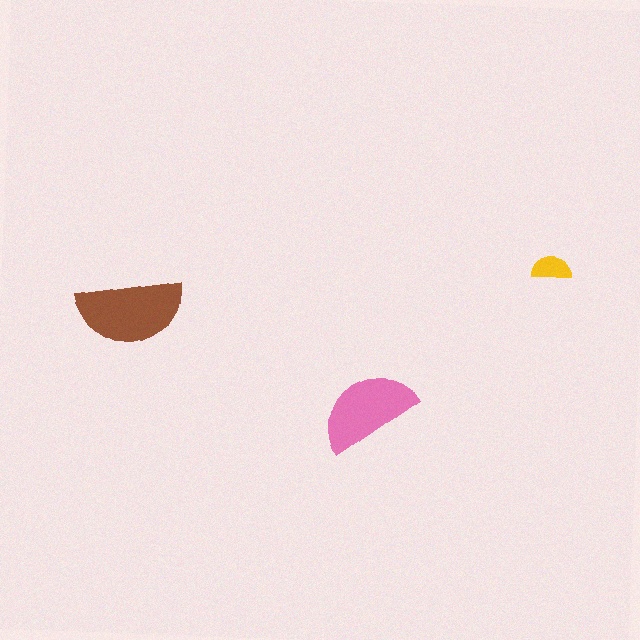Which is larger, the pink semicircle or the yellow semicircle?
The pink one.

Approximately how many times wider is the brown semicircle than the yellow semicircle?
About 2.5 times wider.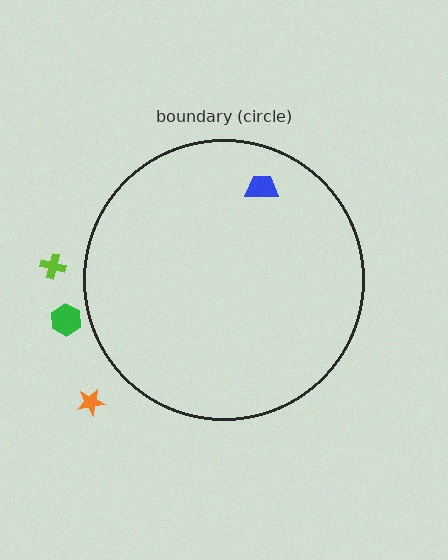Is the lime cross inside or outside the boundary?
Outside.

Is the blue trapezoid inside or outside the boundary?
Inside.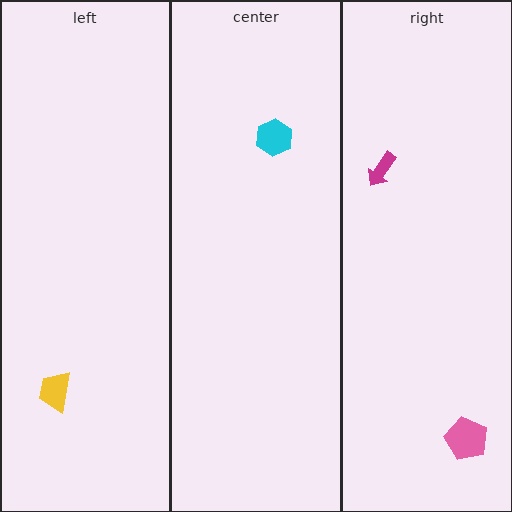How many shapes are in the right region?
2.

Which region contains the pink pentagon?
The right region.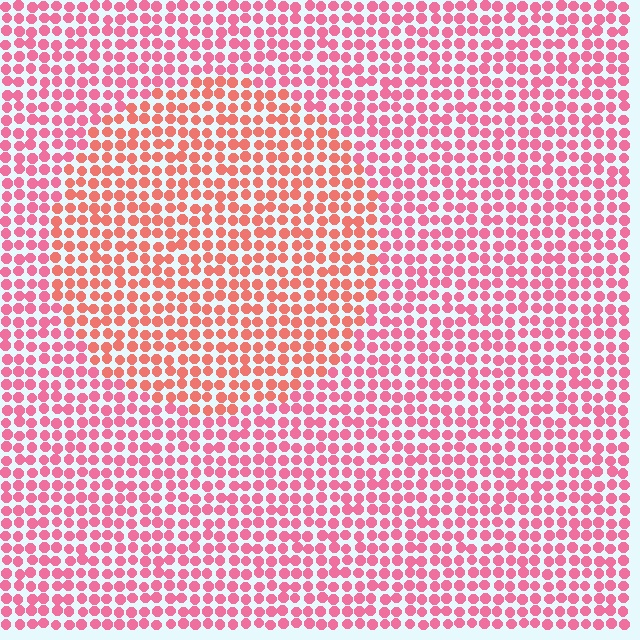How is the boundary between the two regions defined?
The boundary is defined purely by a slight shift in hue (about 26 degrees). Spacing, size, and orientation are identical on both sides.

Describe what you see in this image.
The image is filled with small pink elements in a uniform arrangement. A circle-shaped region is visible where the elements are tinted to a slightly different hue, forming a subtle color boundary.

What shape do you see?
I see a circle.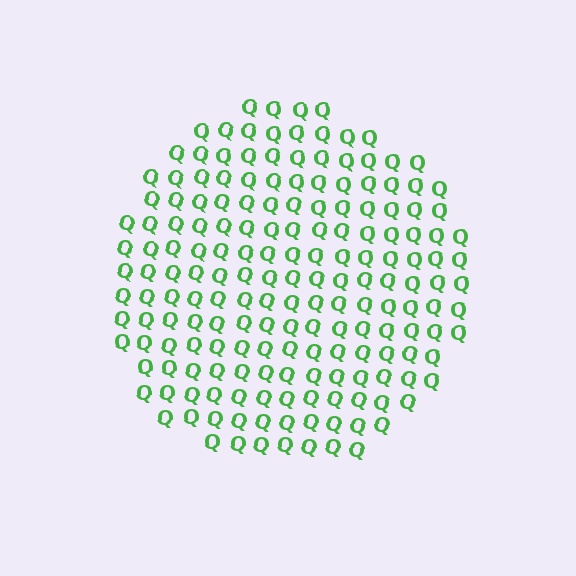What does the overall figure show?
The overall figure shows a circle.